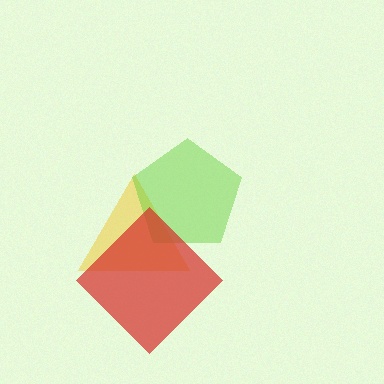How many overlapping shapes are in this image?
There are 3 overlapping shapes in the image.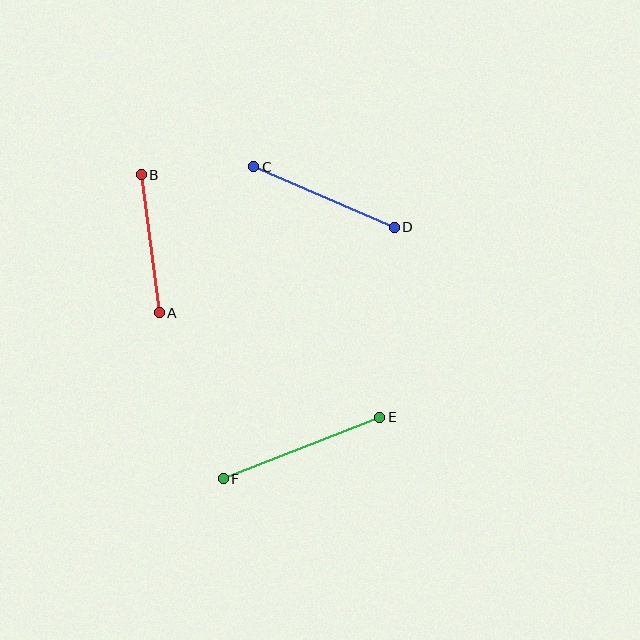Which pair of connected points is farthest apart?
Points E and F are farthest apart.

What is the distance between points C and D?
The distance is approximately 153 pixels.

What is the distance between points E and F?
The distance is approximately 168 pixels.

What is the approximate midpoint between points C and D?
The midpoint is at approximately (324, 197) pixels.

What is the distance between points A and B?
The distance is approximately 139 pixels.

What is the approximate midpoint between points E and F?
The midpoint is at approximately (302, 448) pixels.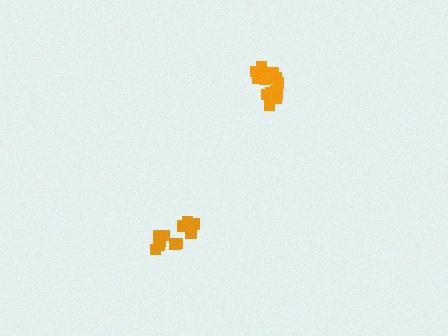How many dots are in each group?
Group 1: 14 dots, Group 2: 11 dots (25 total).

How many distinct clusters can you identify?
There are 2 distinct clusters.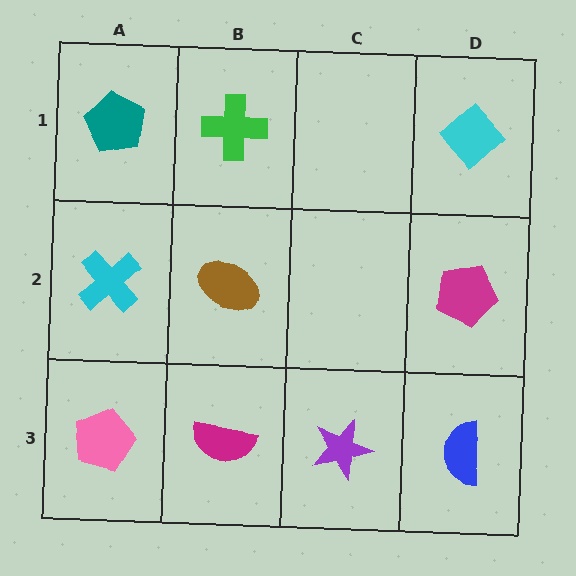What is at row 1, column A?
A teal pentagon.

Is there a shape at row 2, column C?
No, that cell is empty.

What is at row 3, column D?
A blue semicircle.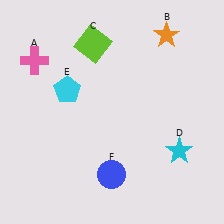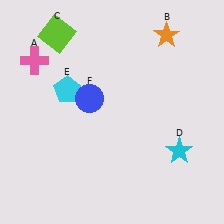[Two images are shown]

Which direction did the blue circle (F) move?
The blue circle (F) moved up.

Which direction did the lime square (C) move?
The lime square (C) moved left.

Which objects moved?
The objects that moved are: the lime square (C), the blue circle (F).